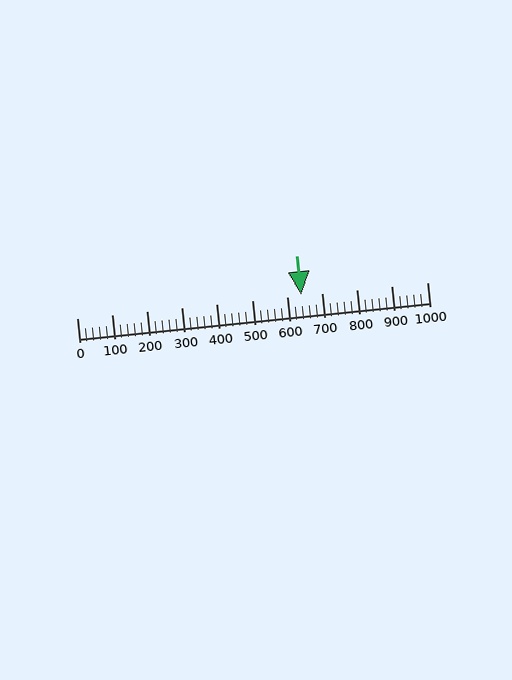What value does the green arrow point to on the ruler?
The green arrow points to approximately 640.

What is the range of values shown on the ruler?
The ruler shows values from 0 to 1000.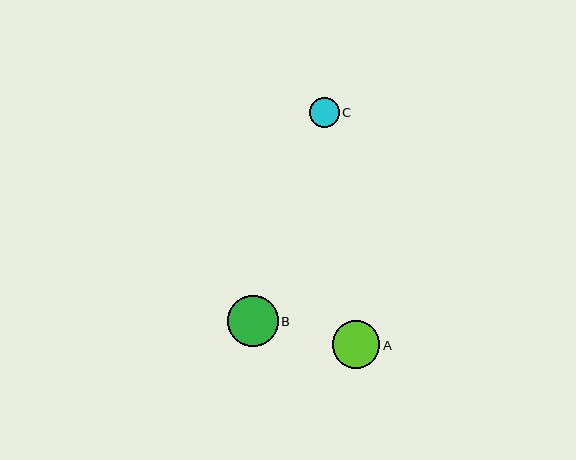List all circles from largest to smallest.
From largest to smallest: B, A, C.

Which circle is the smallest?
Circle C is the smallest with a size of approximately 30 pixels.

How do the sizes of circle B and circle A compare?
Circle B and circle A are approximately the same size.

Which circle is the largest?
Circle B is the largest with a size of approximately 51 pixels.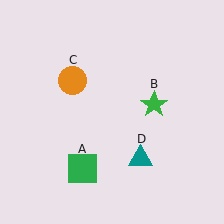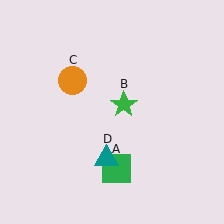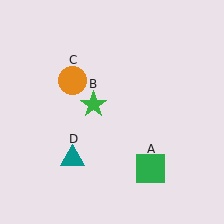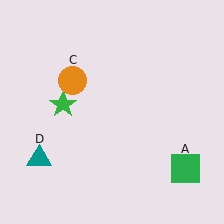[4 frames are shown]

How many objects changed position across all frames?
3 objects changed position: green square (object A), green star (object B), teal triangle (object D).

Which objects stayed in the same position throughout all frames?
Orange circle (object C) remained stationary.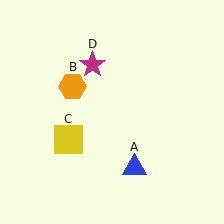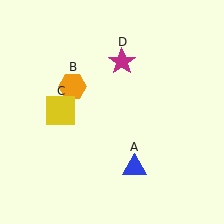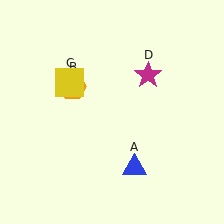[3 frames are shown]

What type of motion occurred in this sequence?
The yellow square (object C), magenta star (object D) rotated clockwise around the center of the scene.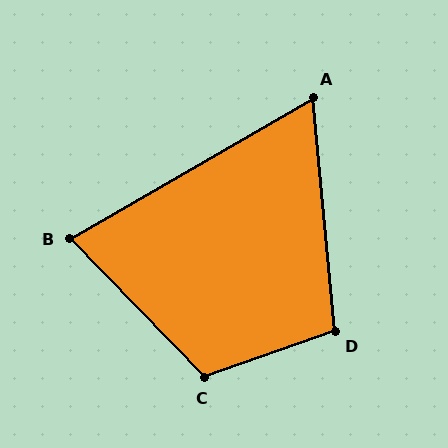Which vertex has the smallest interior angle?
A, at approximately 65 degrees.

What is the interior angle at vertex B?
Approximately 76 degrees (acute).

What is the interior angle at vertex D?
Approximately 104 degrees (obtuse).